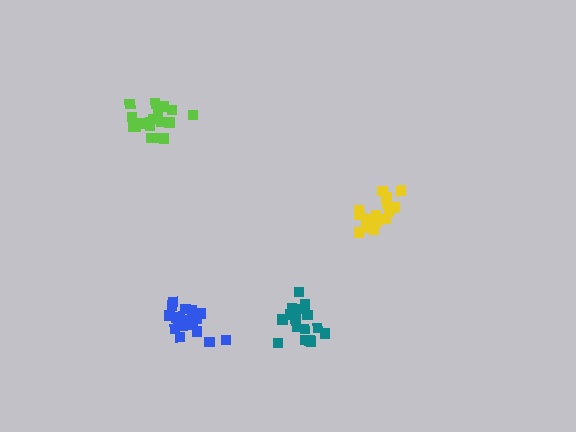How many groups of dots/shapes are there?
There are 4 groups.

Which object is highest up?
The lime cluster is topmost.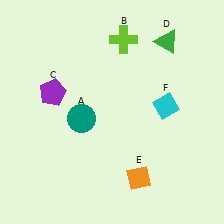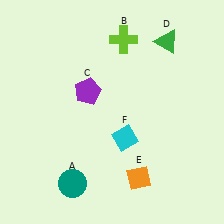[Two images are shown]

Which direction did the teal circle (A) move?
The teal circle (A) moved down.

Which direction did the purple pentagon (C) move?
The purple pentagon (C) moved right.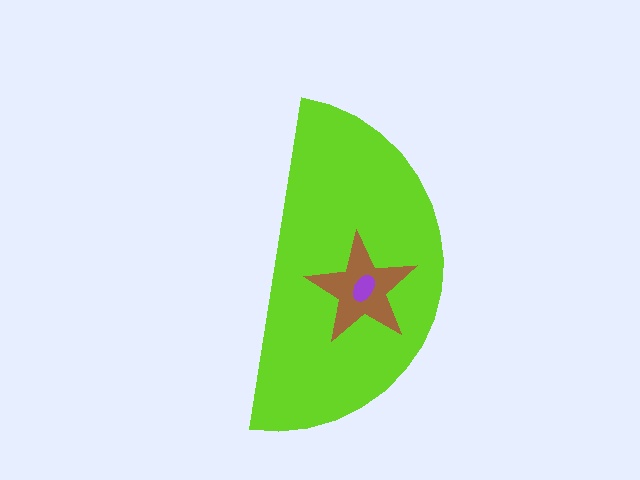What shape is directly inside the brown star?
The purple ellipse.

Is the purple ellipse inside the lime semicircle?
Yes.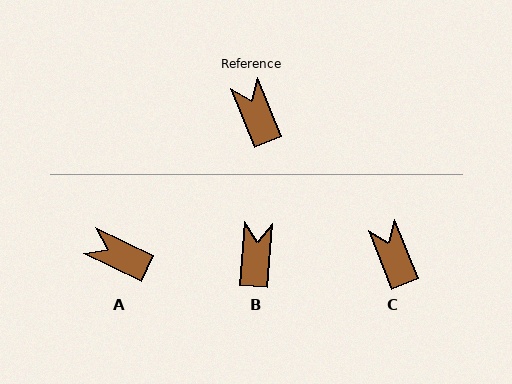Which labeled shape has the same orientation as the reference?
C.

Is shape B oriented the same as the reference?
No, it is off by about 26 degrees.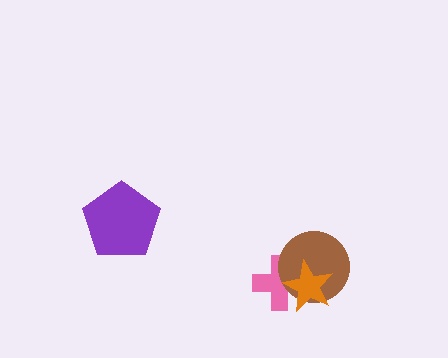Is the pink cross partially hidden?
Yes, it is partially covered by another shape.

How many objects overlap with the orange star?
2 objects overlap with the orange star.